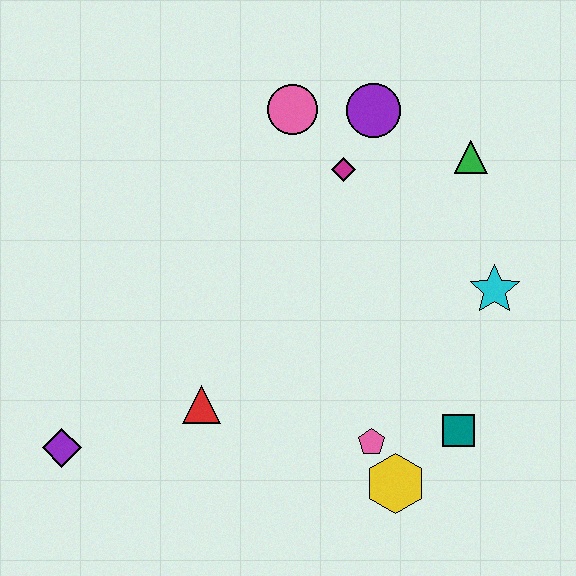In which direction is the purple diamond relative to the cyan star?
The purple diamond is to the left of the cyan star.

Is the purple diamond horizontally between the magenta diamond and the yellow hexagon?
No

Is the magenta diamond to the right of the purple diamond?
Yes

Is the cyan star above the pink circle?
No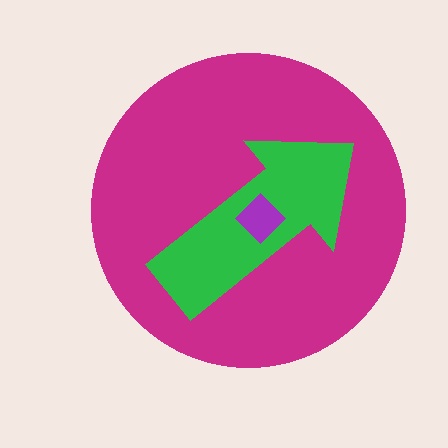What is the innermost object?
The purple diamond.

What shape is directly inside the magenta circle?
The green arrow.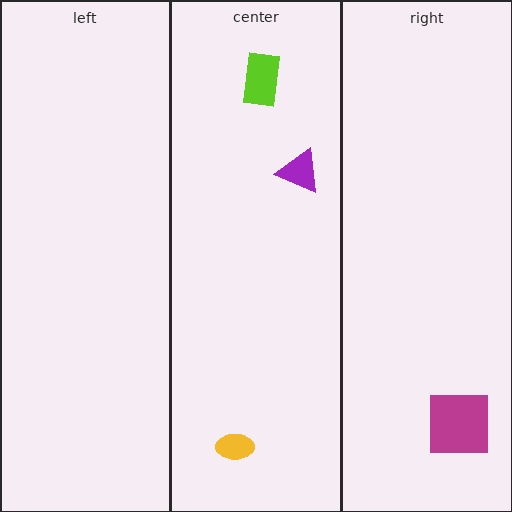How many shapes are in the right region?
1.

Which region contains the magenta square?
The right region.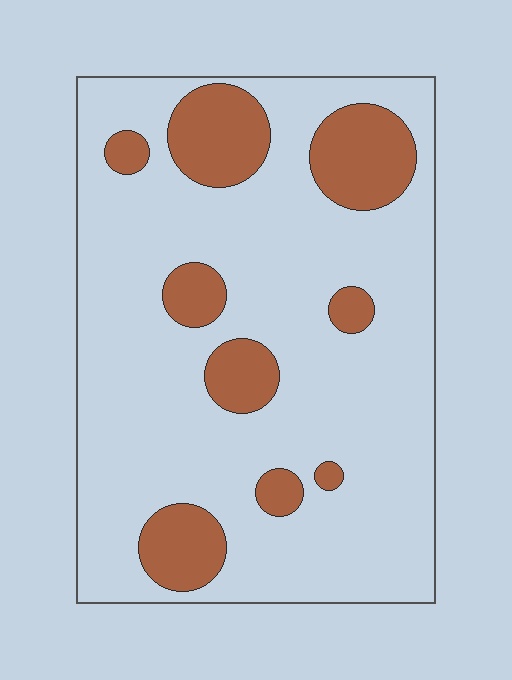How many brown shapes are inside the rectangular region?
9.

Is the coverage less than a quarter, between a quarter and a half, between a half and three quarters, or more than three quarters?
Less than a quarter.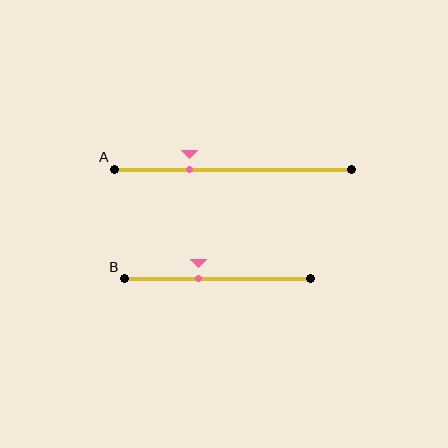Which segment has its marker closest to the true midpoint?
Segment B has its marker closest to the true midpoint.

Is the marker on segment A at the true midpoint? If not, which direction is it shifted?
No, the marker on segment A is shifted to the left by about 18% of the segment length.